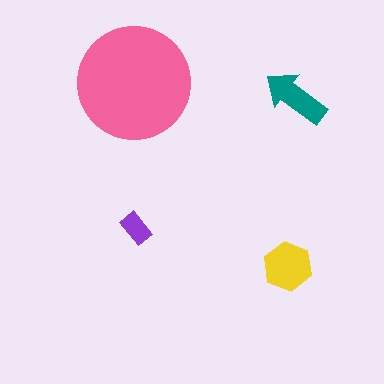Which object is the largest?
The pink circle.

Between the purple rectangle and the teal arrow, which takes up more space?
The teal arrow.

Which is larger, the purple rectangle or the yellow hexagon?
The yellow hexagon.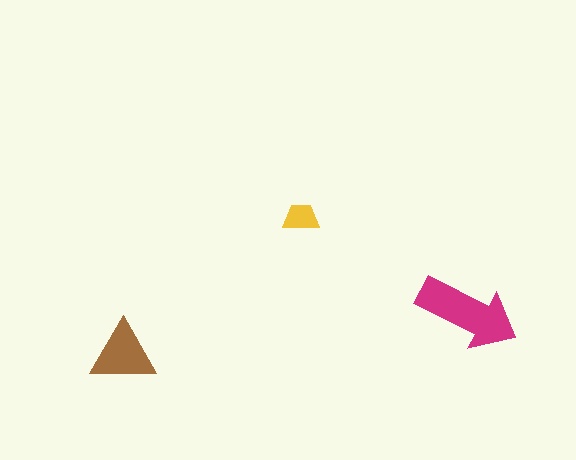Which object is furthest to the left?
The brown triangle is leftmost.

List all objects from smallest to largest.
The yellow trapezoid, the brown triangle, the magenta arrow.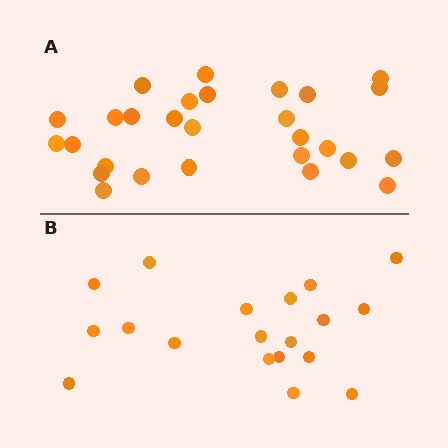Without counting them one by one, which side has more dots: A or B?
Region A (the top region) has more dots.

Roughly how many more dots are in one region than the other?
Region A has roughly 8 or so more dots than region B.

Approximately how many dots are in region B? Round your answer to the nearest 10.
About 20 dots. (The exact count is 19, which rounds to 20.)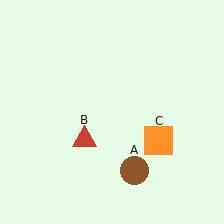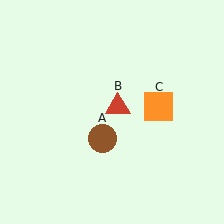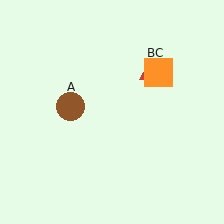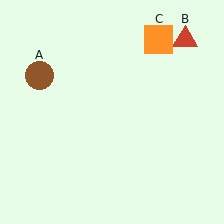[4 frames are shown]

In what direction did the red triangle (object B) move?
The red triangle (object B) moved up and to the right.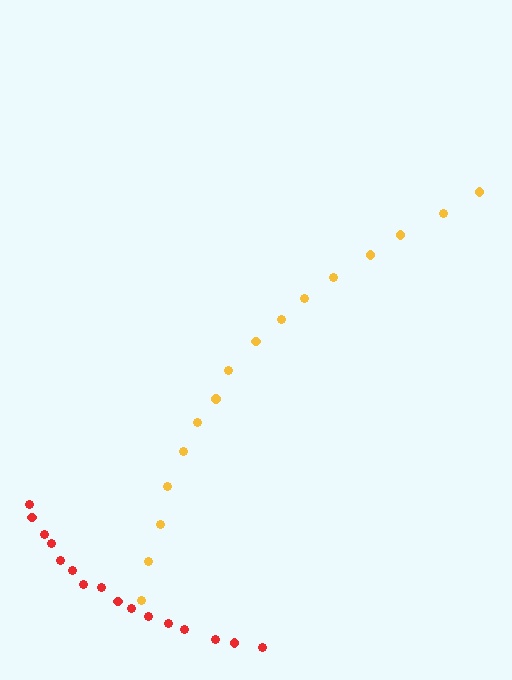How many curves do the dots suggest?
There are 2 distinct paths.